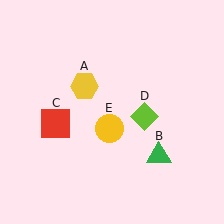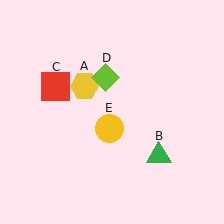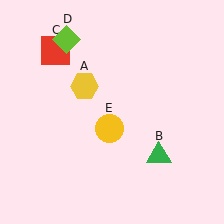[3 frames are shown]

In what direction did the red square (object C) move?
The red square (object C) moved up.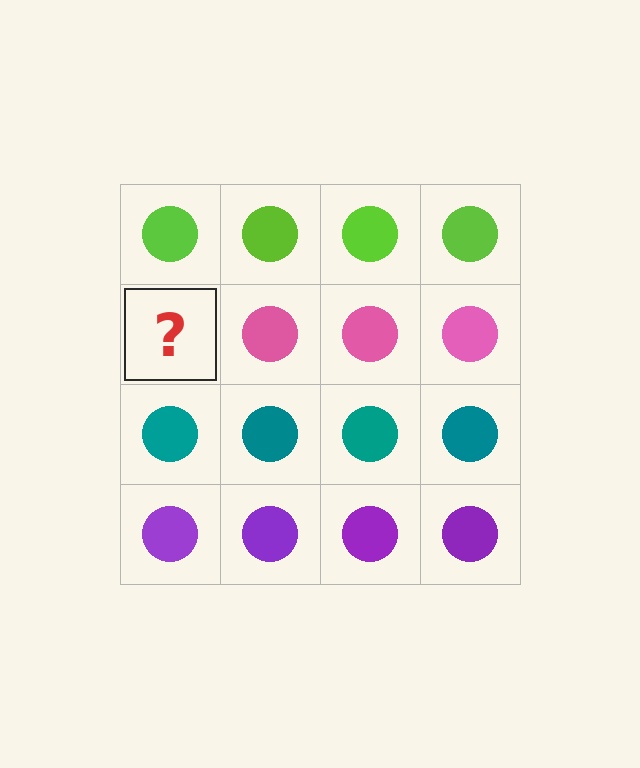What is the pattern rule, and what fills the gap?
The rule is that each row has a consistent color. The gap should be filled with a pink circle.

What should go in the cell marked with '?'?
The missing cell should contain a pink circle.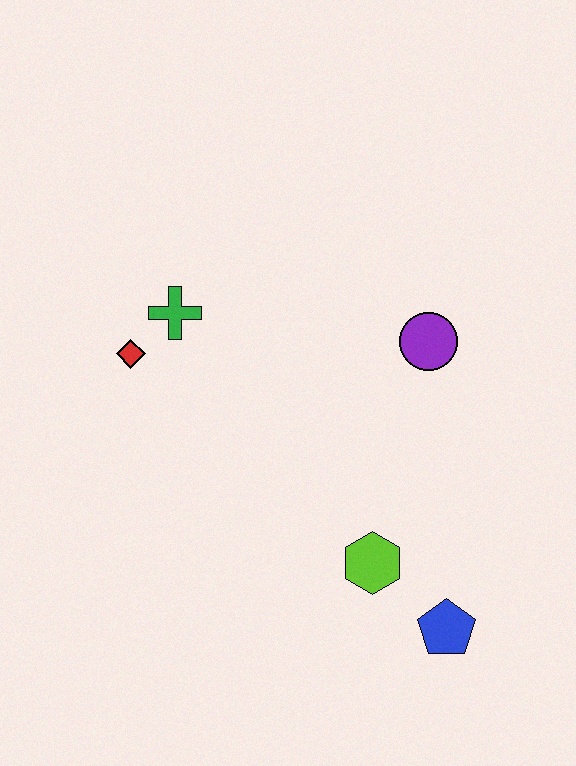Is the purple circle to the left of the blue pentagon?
Yes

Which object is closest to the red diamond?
The green cross is closest to the red diamond.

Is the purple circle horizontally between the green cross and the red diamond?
No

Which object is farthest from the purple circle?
The red diamond is farthest from the purple circle.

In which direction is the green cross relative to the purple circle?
The green cross is to the left of the purple circle.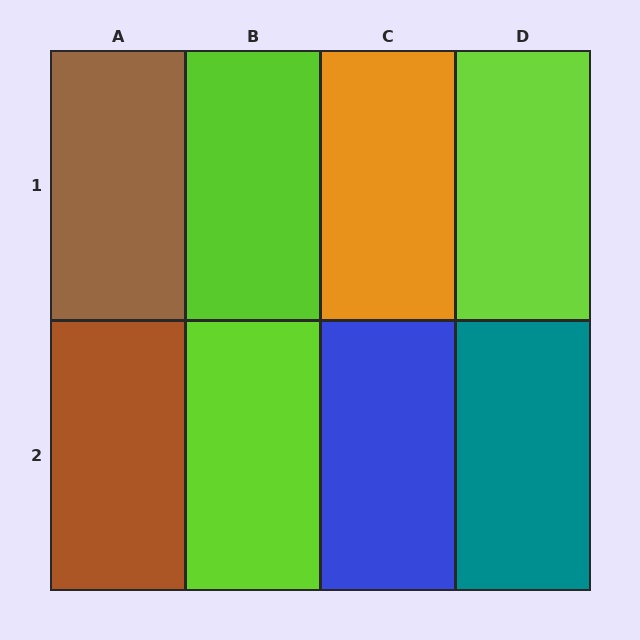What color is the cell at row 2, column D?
Teal.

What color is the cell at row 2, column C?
Blue.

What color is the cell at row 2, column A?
Brown.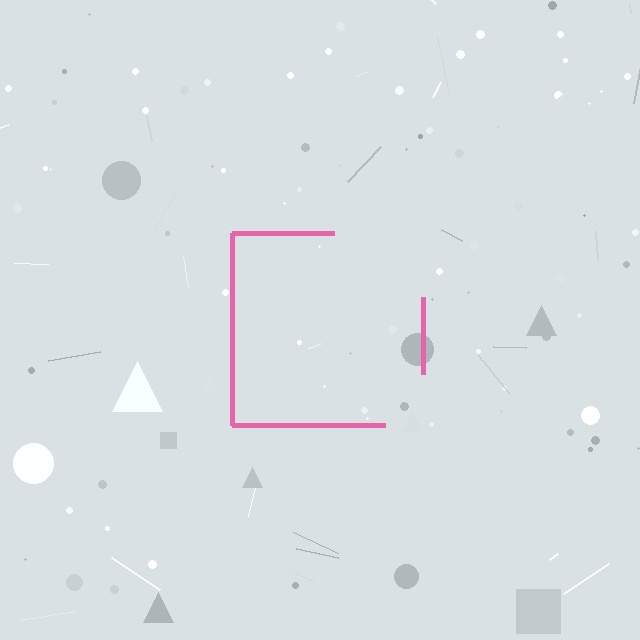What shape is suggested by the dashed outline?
The dashed outline suggests a square.